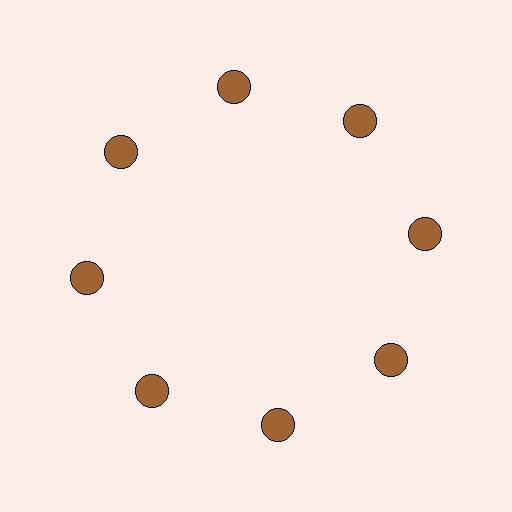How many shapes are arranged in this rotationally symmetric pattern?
There are 8 shapes, arranged in 8 groups of 1.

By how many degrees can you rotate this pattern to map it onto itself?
The pattern maps onto itself every 45 degrees of rotation.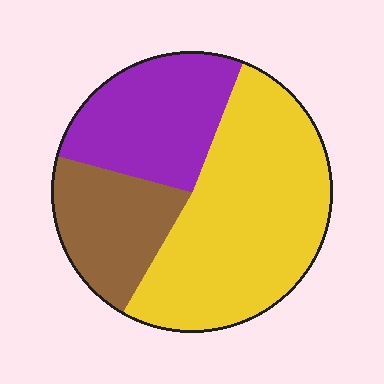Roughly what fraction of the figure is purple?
Purple takes up about one quarter (1/4) of the figure.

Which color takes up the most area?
Yellow, at roughly 50%.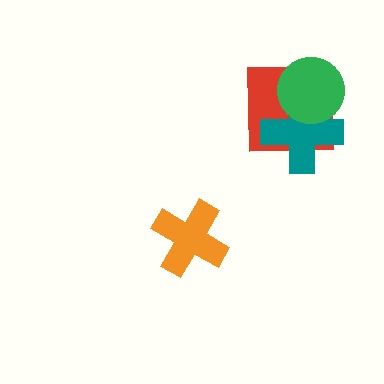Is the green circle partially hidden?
No, no other shape covers it.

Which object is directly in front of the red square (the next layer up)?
The teal cross is directly in front of the red square.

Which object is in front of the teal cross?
The green circle is in front of the teal cross.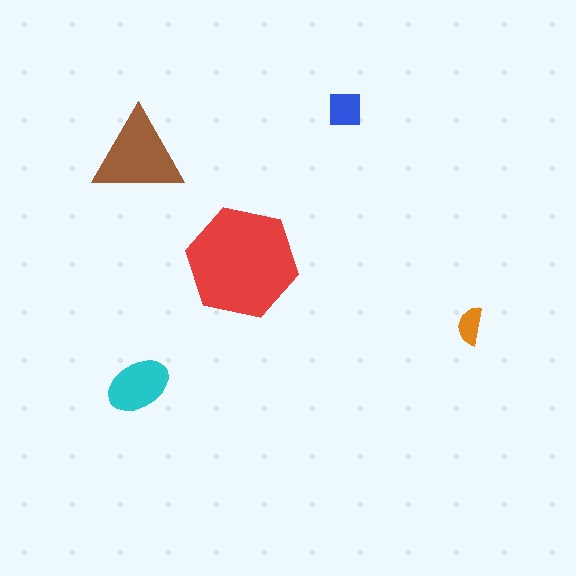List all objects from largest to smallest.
The red hexagon, the brown triangle, the cyan ellipse, the blue square, the orange semicircle.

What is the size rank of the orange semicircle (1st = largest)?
5th.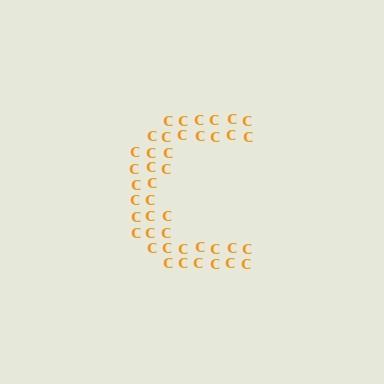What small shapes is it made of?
It is made of small letter C's.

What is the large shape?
The large shape is the letter C.